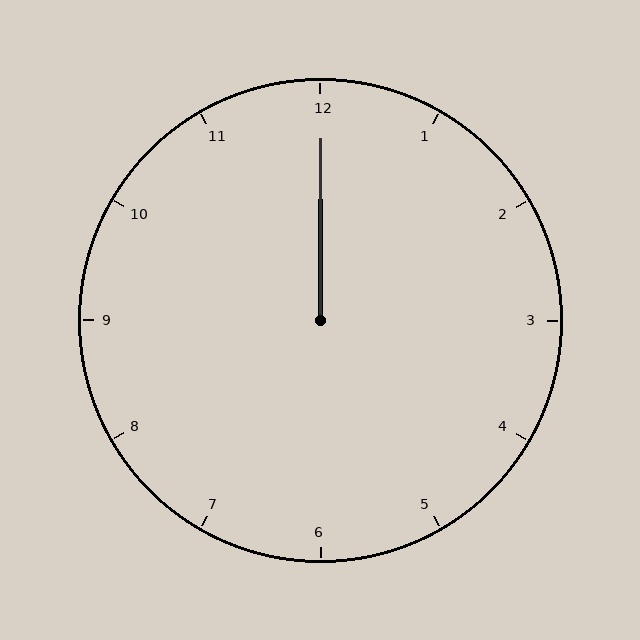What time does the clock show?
12:00.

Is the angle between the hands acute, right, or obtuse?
It is acute.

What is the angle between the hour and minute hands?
Approximately 0 degrees.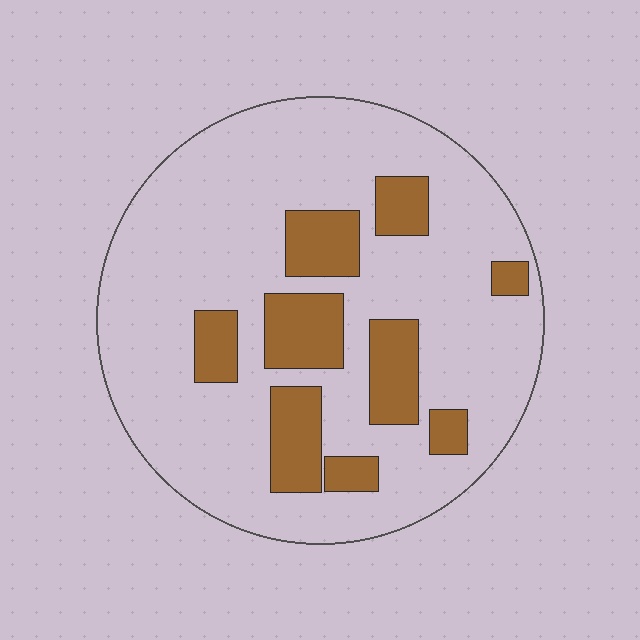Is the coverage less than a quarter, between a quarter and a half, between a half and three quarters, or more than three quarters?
Less than a quarter.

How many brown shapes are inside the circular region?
9.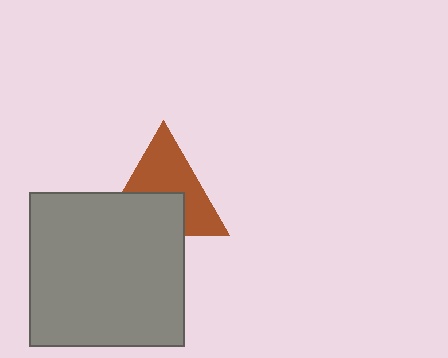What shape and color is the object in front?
The object in front is a gray square.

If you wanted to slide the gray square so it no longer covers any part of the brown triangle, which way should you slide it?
Slide it down — that is the most direct way to separate the two shapes.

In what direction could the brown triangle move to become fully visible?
The brown triangle could move up. That would shift it out from behind the gray square entirely.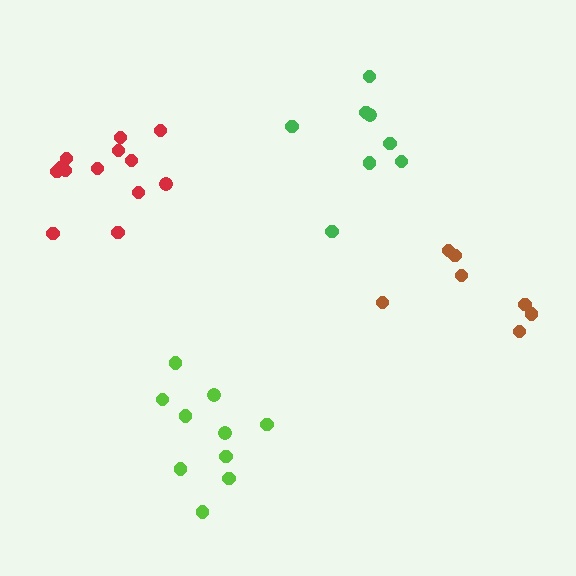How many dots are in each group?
Group 1: 10 dots, Group 2: 7 dots, Group 3: 8 dots, Group 4: 13 dots (38 total).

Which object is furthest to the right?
The brown cluster is rightmost.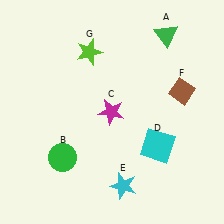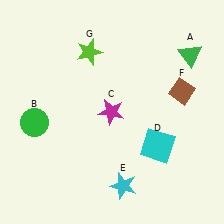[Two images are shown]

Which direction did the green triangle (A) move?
The green triangle (A) moved right.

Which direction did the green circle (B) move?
The green circle (B) moved up.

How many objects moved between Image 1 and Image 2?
2 objects moved between the two images.